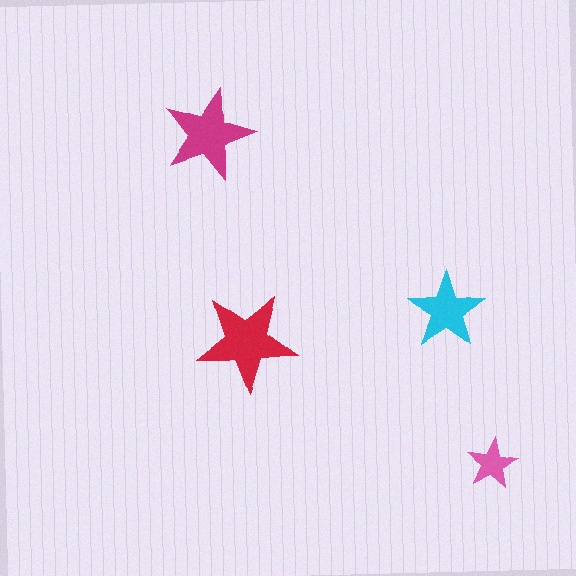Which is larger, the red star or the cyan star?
The red one.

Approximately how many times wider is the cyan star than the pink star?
About 1.5 times wider.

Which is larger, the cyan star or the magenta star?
The magenta one.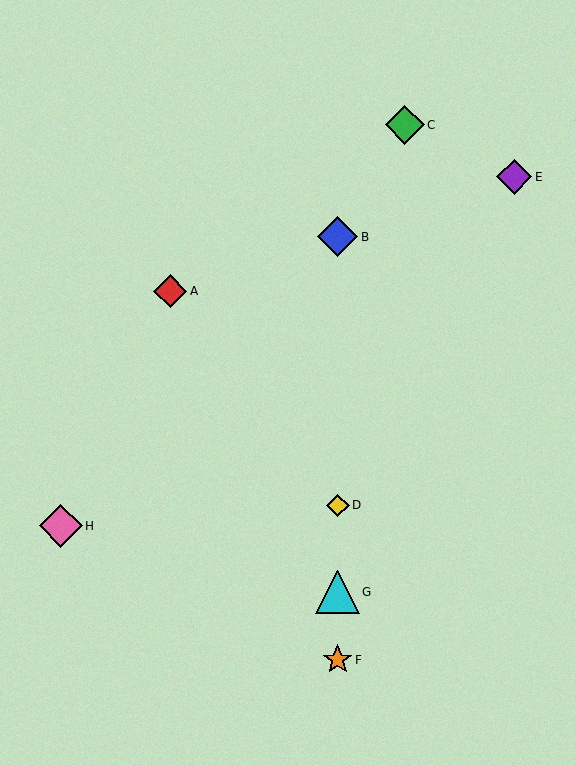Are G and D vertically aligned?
Yes, both are at x≈338.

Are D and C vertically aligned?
No, D is at x≈338 and C is at x≈405.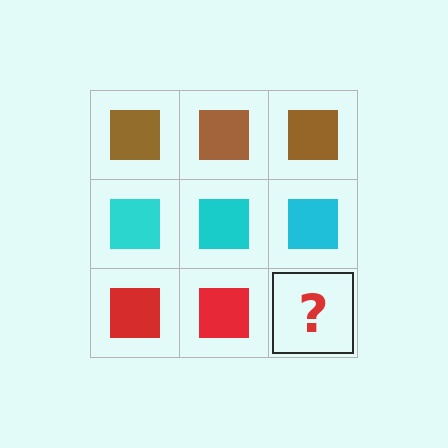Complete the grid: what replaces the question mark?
The question mark should be replaced with a red square.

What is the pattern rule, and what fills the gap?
The rule is that each row has a consistent color. The gap should be filled with a red square.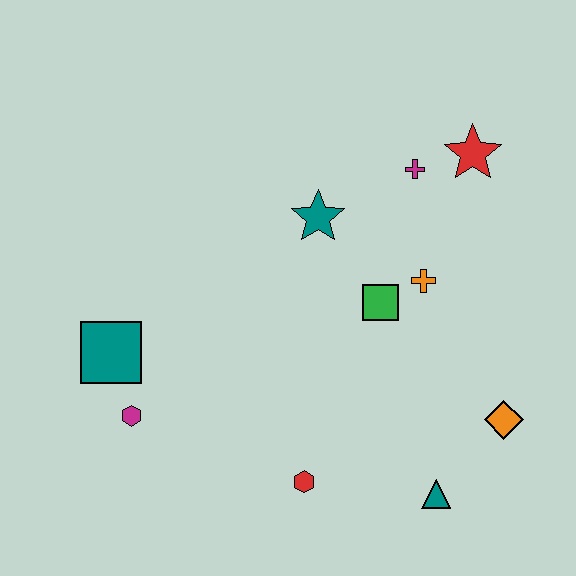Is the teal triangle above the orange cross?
No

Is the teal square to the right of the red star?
No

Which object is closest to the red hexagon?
The teal triangle is closest to the red hexagon.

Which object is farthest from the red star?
The magenta hexagon is farthest from the red star.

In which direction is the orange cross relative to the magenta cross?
The orange cross is below the magenta cross.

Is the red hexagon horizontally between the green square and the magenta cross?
No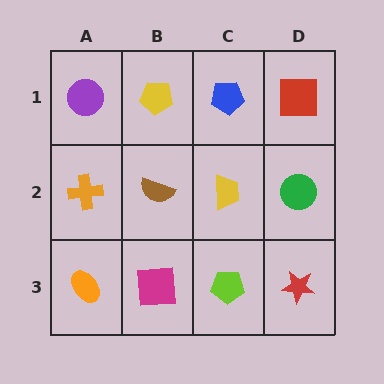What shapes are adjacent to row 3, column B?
A brown semicircle (row 2, column B), an orange ellipse (row 3, column A), a lime pentagon (row 3, column C).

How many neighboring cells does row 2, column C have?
4.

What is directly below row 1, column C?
A yellow trapezoid.